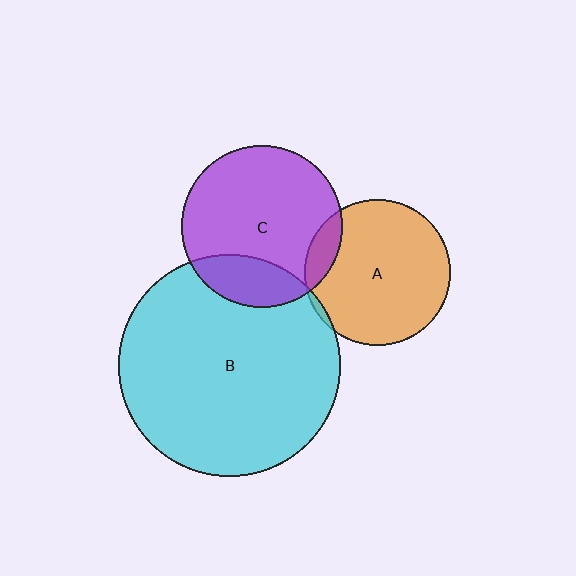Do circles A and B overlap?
Yes.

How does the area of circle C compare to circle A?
Approximately 1.2 times.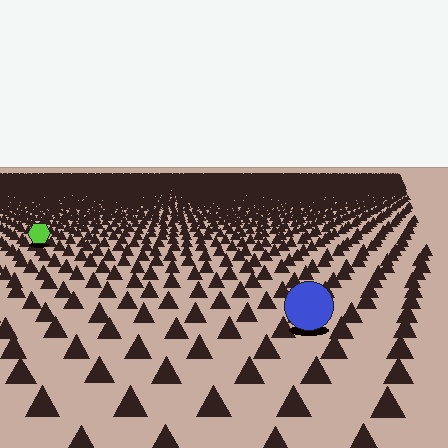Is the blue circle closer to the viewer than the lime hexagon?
Yes. The blue circle is closer — you can tell from the texture gradient: the ground texture is coarser near it.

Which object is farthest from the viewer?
The lime hexagon is farthest from the viewer. It appears smaller and the ground texture around it is denser.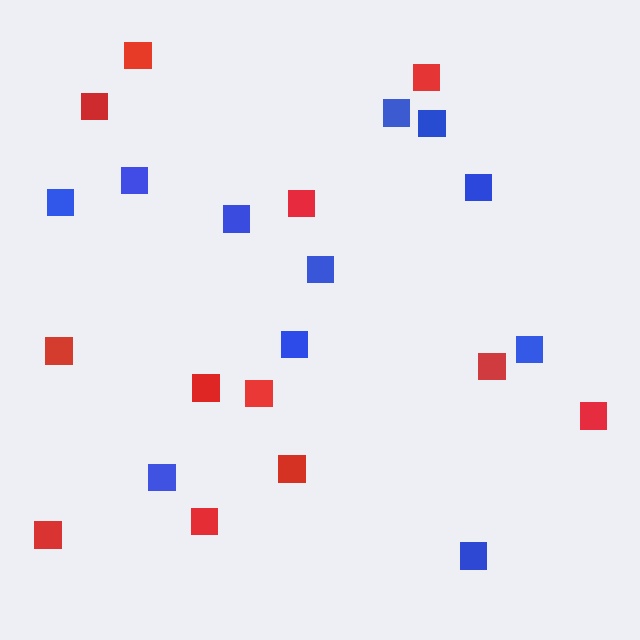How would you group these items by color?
There are 2 groups: one group of red squares (12) and one group of blue squares (11).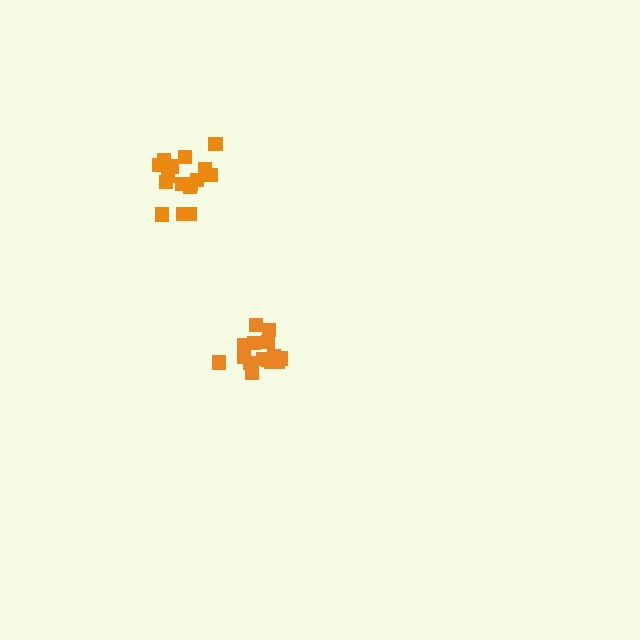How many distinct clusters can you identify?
There are 2 distinct clusters.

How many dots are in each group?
Group 1: 15 dots, Group 2: 16 dots (31 total).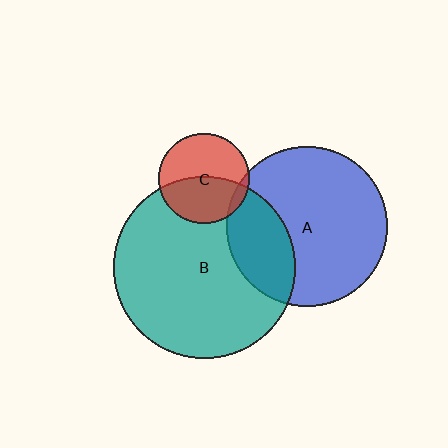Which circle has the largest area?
Circle B (teal).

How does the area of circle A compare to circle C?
Approximately 3.1 times.